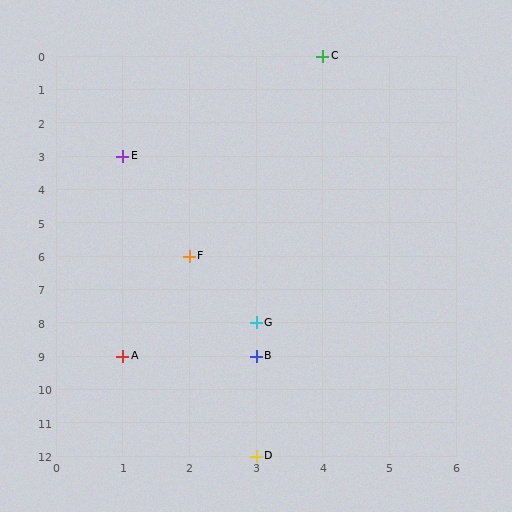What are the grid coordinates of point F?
Point F is at grid coordinates (2, 6).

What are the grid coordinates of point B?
Point B is at grid coordinates (3, 9).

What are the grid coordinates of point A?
Point A is at grid coordinates (1, 9).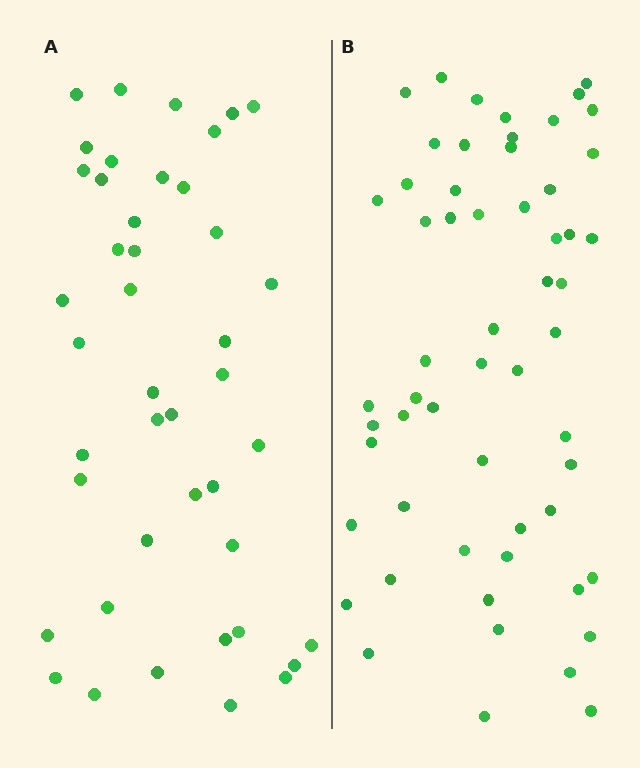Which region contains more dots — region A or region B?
Region B (the right region) has more dots.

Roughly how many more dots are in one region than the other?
Region B has approximately 15 more dots than region A.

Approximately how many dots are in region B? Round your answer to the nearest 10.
About 60 dots. (The exact count is 57, which rounds to 60.)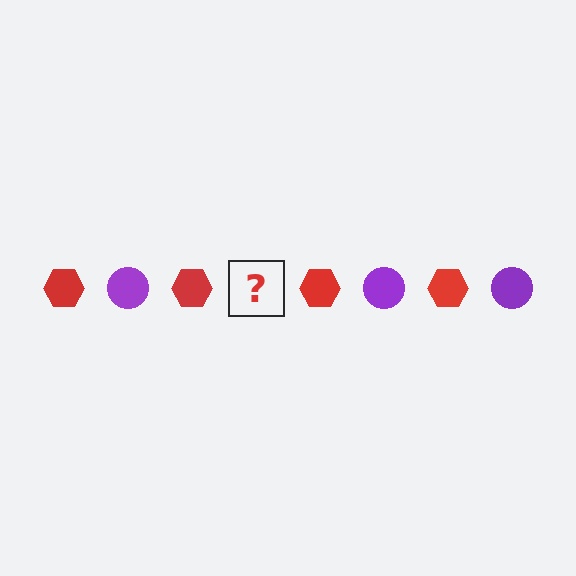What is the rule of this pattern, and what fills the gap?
The rule is that the pattern alternates between red hexagon and purple circle. The gap should be filled with a purple circle.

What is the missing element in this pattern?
The missing element is a purple circle.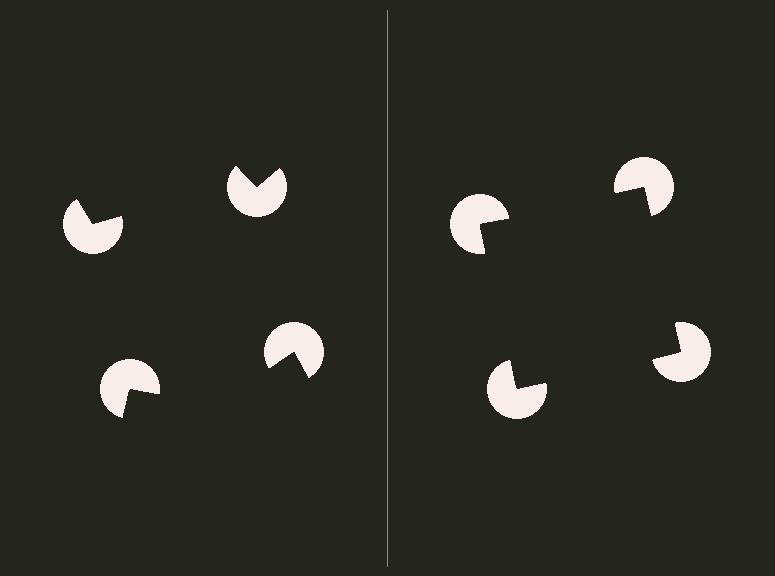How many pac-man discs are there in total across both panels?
8 — 4 on each side.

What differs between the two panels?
The pac-man discs are positioned identically on both sides; only the wedge orientations differ. On the right they align to a square; on the left they are misaligned.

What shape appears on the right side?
An illusory square.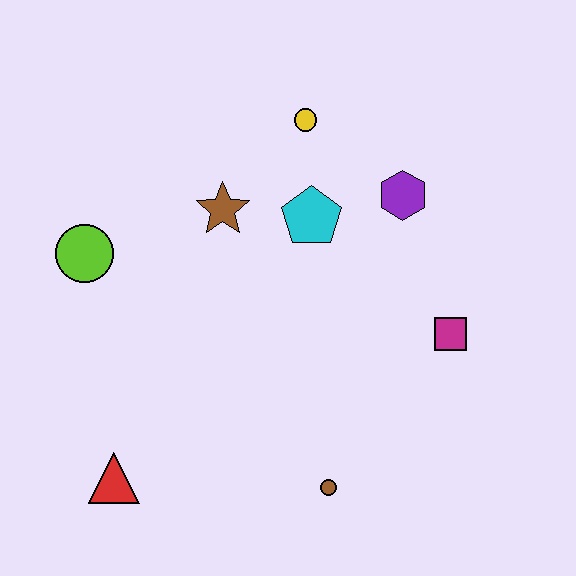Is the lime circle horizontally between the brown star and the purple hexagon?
No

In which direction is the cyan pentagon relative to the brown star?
The cyan pentagon is to the right of the brown star.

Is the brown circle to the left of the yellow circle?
No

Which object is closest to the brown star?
The cyan pentagon is closest to the brown star.